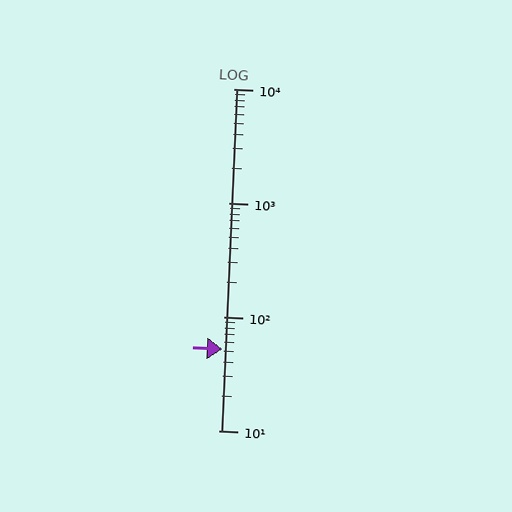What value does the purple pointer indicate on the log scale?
The pointer indicates approximately 52.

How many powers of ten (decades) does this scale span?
The scale spans 3 decades, from 10 to 10000.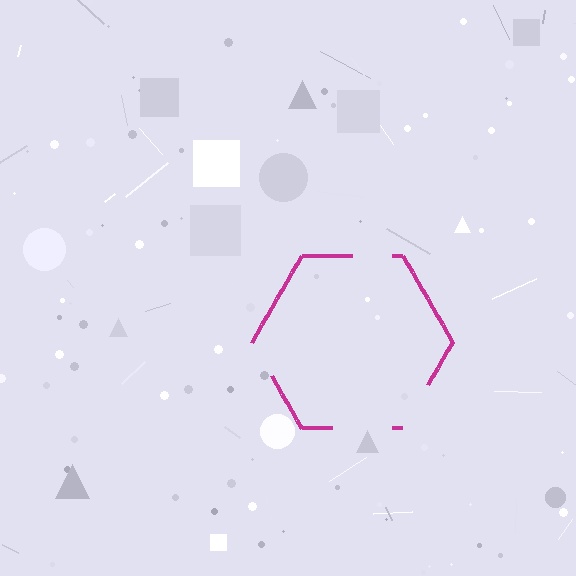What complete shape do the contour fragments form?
The contour fragments form a hexagon.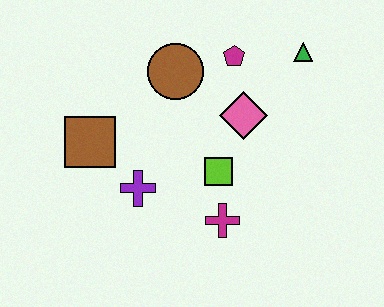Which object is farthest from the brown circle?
The magenta cross is farthest from the brown circle.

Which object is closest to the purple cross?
The brown square is closest to the purple cross.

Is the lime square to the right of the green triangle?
No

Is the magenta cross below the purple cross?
Yes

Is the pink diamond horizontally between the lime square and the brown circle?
No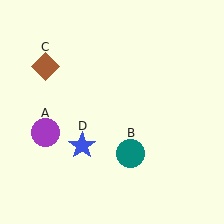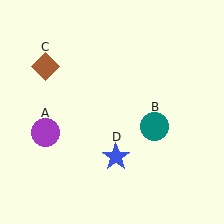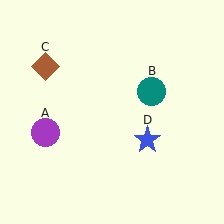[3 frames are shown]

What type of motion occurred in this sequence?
The teal circle (object B), blue star (object D) rotated counterclockwise around the center of the scene.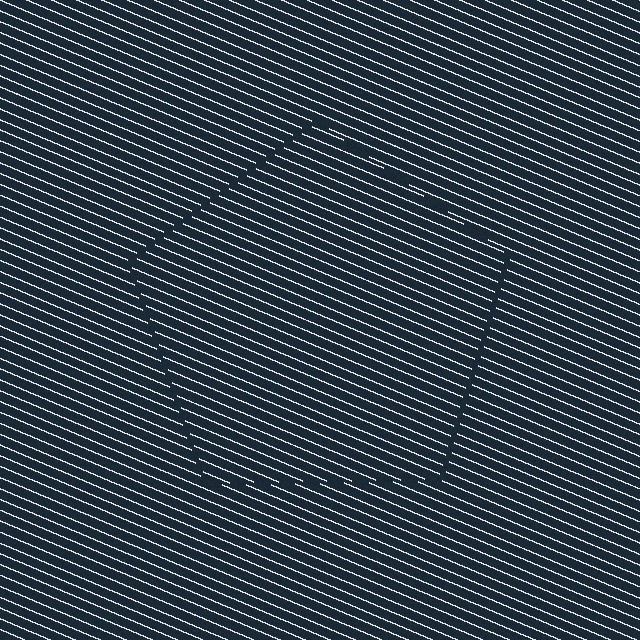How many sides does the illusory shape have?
5 sides — the line-ends trace a pentagon.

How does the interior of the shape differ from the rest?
The interior of the shape contains the same grating, shifted by half a period — the contour is defined by the phase discontinuity where line-ends from the inner and outer gratings abut.